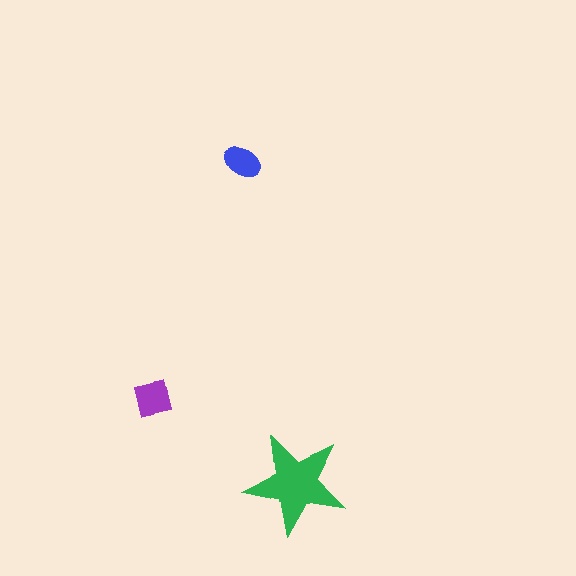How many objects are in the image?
There are 3 objects in the image.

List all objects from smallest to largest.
The blue ellipse, the purple square, the green star.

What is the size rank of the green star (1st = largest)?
1st.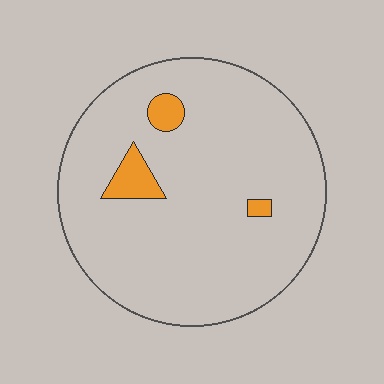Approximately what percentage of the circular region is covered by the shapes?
Approximately 5%.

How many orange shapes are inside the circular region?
3.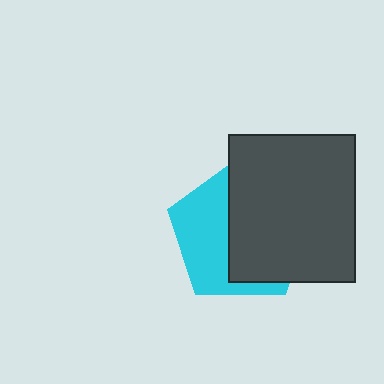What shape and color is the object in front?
The object in front is a dark gray rectangle.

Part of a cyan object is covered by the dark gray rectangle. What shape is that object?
It is a pentagon.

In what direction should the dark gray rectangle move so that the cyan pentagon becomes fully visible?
The dark gray rectangle should move right. That is the shortest direction to clear the overlap and leave the cyan pentagon fully visible.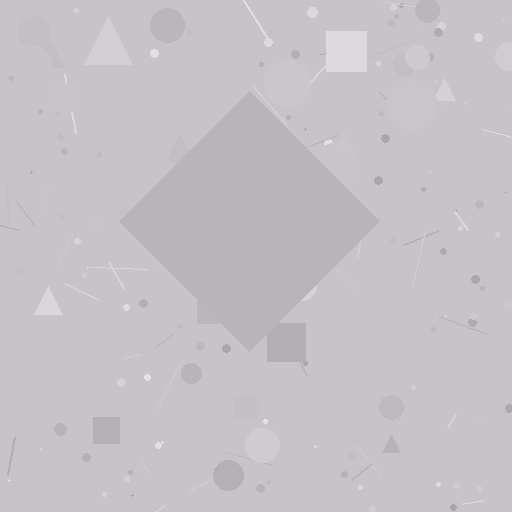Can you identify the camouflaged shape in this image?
The camouflaged shape is a diamond.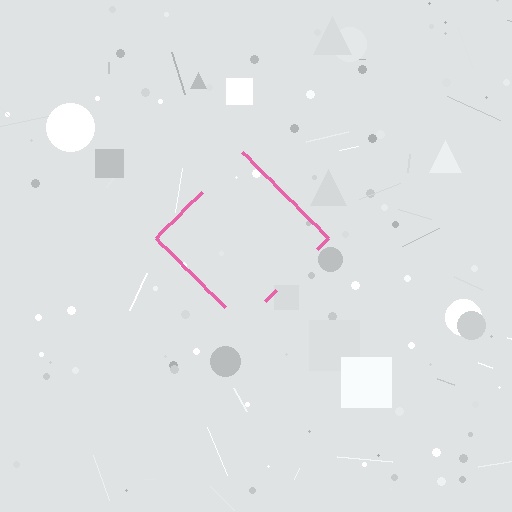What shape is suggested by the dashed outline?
The dashed outline suggests a diamond.